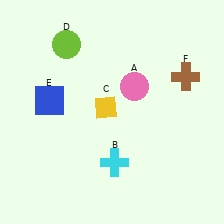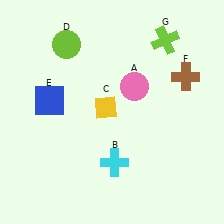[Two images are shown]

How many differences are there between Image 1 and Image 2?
There is 1 difference between the two images.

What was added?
A lime cross (G) was added in Image 2.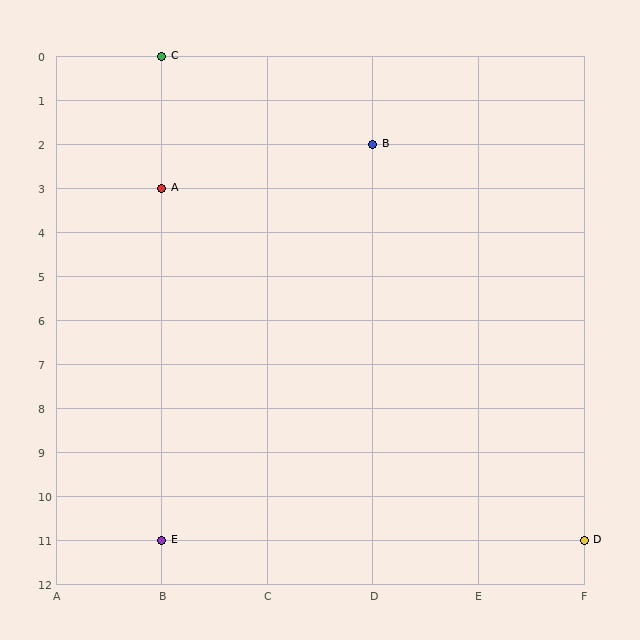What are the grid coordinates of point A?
Point A is at grid coordinates (B, 3).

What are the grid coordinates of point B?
Point B is at grid coordinates (D, 2).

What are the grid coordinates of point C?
Point C is at grid coordinates (B, 0).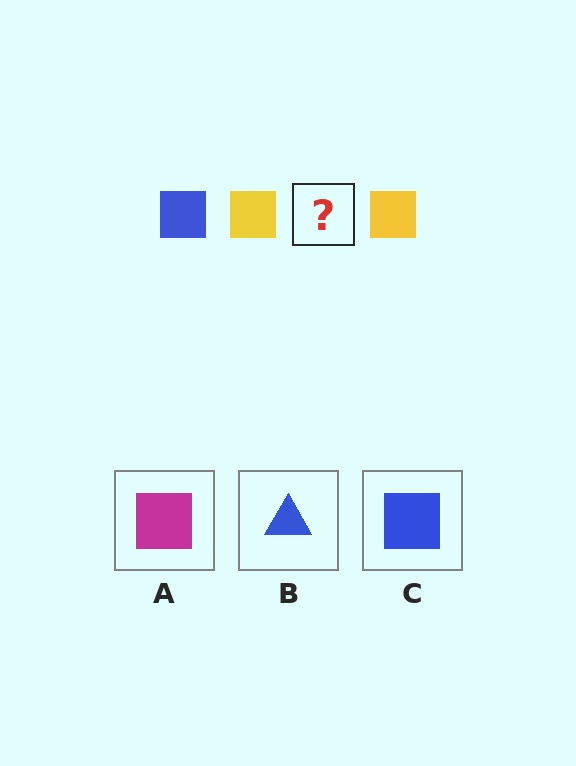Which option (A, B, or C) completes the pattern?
C.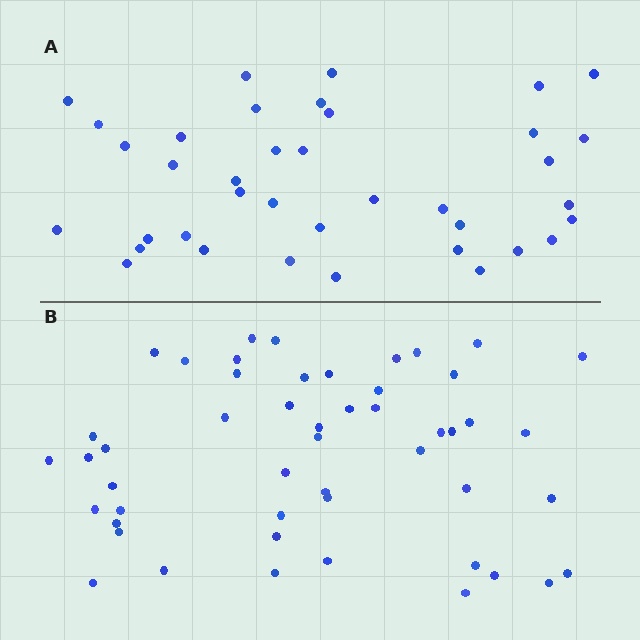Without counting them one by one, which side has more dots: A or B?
Region B (the bottom region) has more dots.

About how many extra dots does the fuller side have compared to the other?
Region B has roughly 12 or so more dots than region A.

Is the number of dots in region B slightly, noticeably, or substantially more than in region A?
Region B has noticeably more, but not dramatically so. The ratio is roughly 1.3 to 1.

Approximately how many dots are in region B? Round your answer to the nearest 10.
About 50 dots.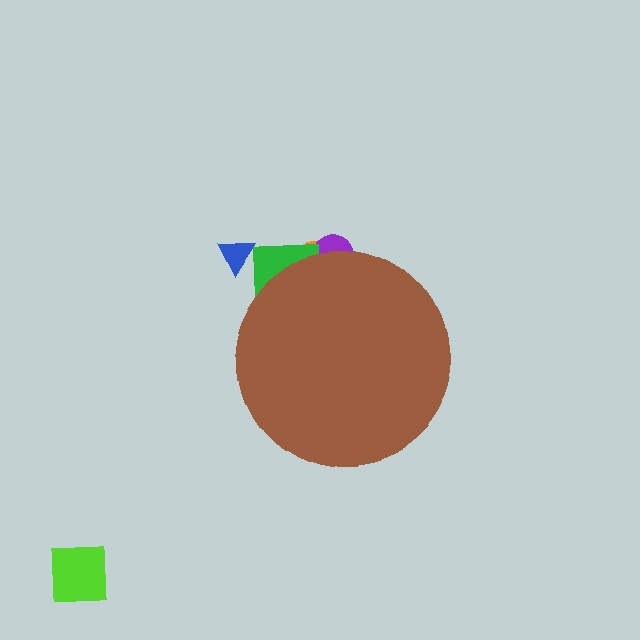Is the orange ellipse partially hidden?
Yes, the orange ellipse is partially hidden behind the brown circle.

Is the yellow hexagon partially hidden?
Yes, the yellow hexagon is partially hidden behind the brown circle.